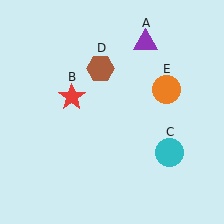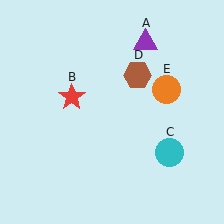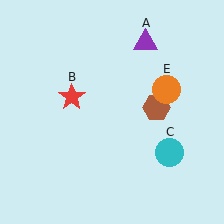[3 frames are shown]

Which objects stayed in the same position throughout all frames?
Purple triangle (object A) and red star (object B) and cyan circle (object C) and orange circle (object E) remained stationary.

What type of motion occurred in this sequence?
The brown hexagon (object D) rotated clockwise around the center of the scene.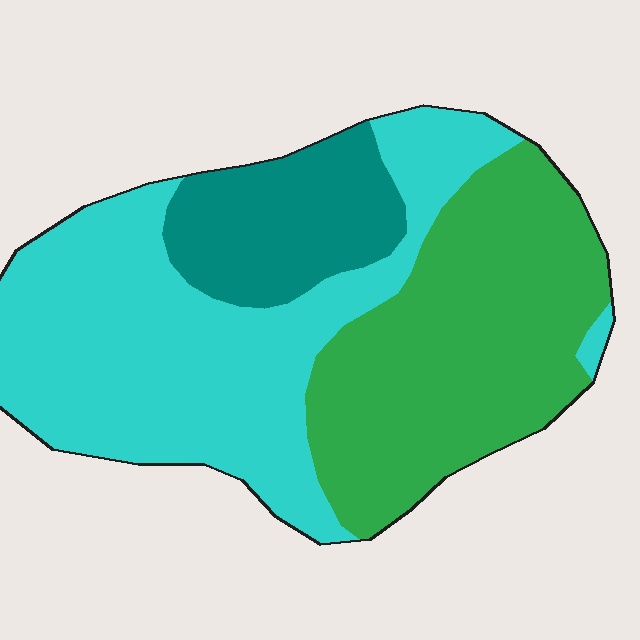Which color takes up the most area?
Cyan, at roughly 45%.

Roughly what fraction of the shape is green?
Green takes up about three eighths (3/8) of the shape.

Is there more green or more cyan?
Cyan.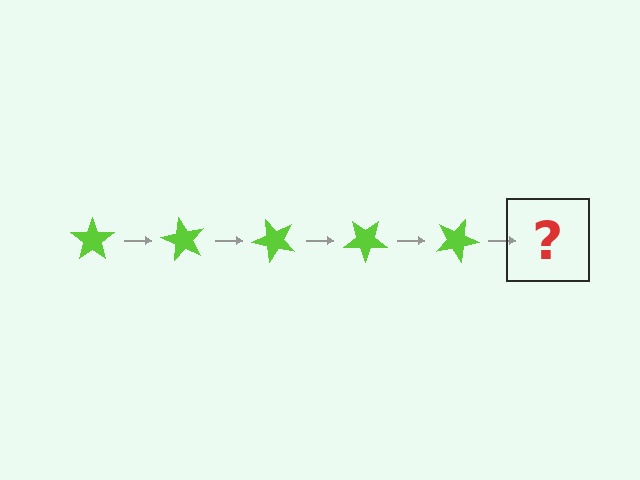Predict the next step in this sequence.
The next step is a lime star rotated 300 degrees.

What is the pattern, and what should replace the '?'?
The pattern is that the star rotates 60 degrees each step. The '?' should be a lime star rotated 300 degrees.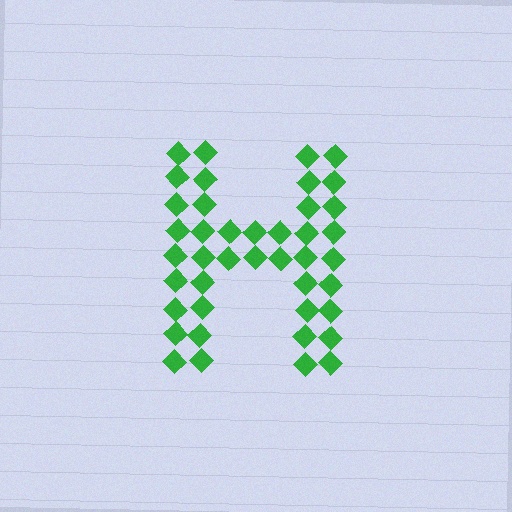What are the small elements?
The small elements are diamonds.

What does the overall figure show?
The overall figure shows the letter H.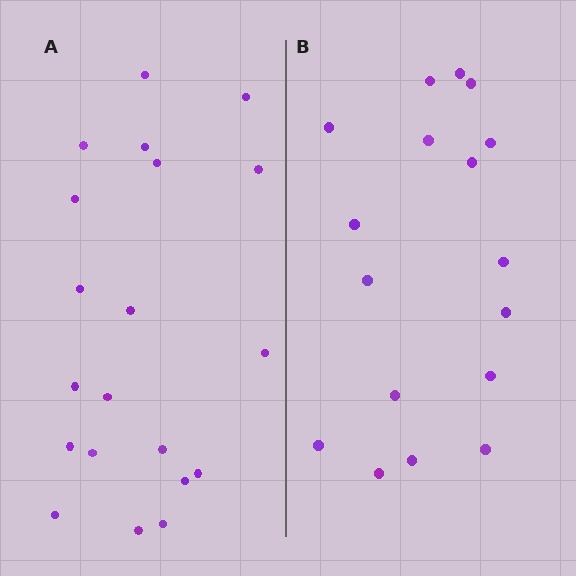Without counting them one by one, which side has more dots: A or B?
Region A (the left region) has more dots.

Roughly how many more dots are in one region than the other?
Region A has just a few more — roughly 2 or 3 more dots than region B.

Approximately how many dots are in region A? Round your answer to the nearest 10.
About 20 dots.